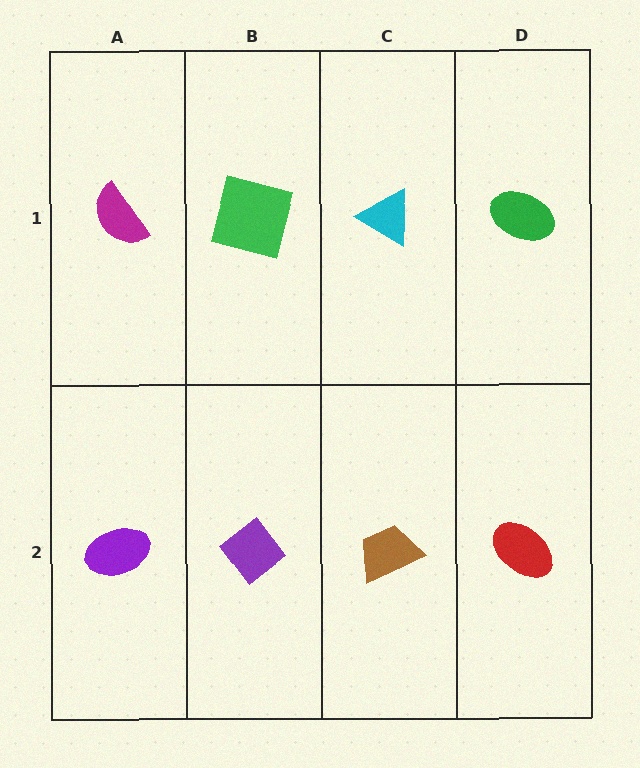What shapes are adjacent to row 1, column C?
A brown trapezoid (row 2, column C), a green square (row 1, column B), a green ellipse (row 1, column D).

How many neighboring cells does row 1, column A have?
2.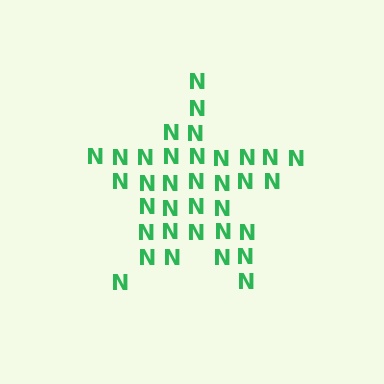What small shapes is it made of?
It is made of small letter N's.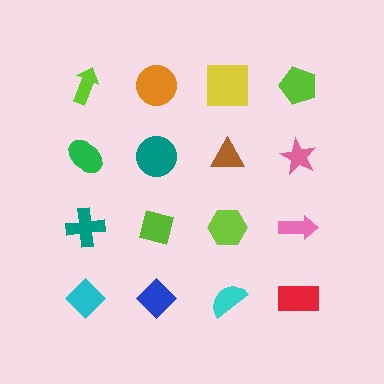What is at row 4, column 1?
A cyan diamond.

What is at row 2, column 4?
A pink star.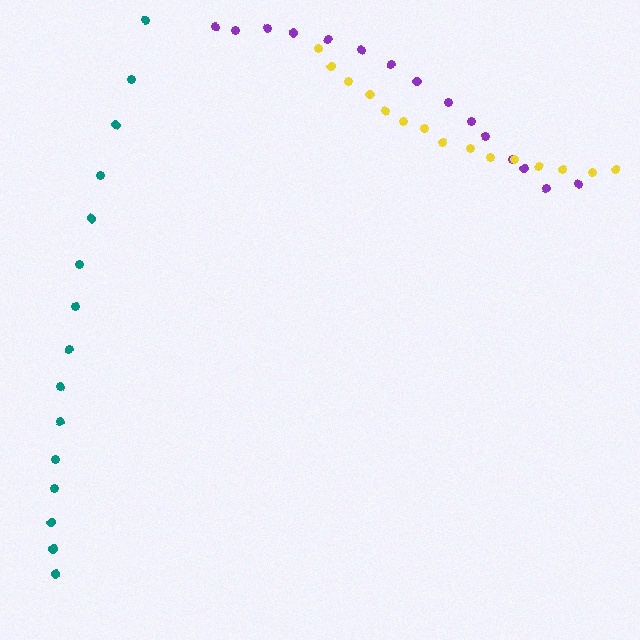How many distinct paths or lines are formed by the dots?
There are 3 distinct paths.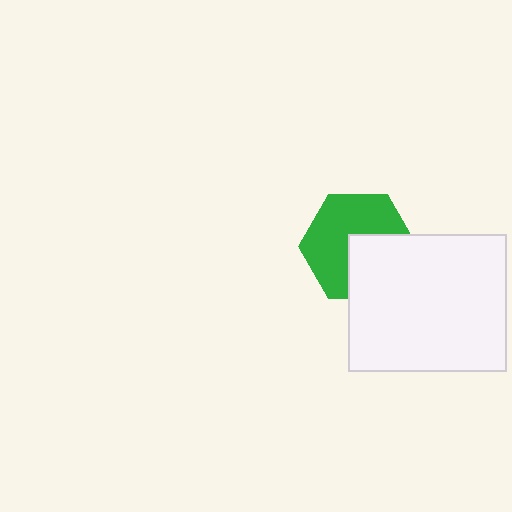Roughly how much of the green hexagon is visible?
About half of it is visible (roughly 60%).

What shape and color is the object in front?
The object in front is a white rectangle.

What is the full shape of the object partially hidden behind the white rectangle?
The partially hidden object is a green hexagon.